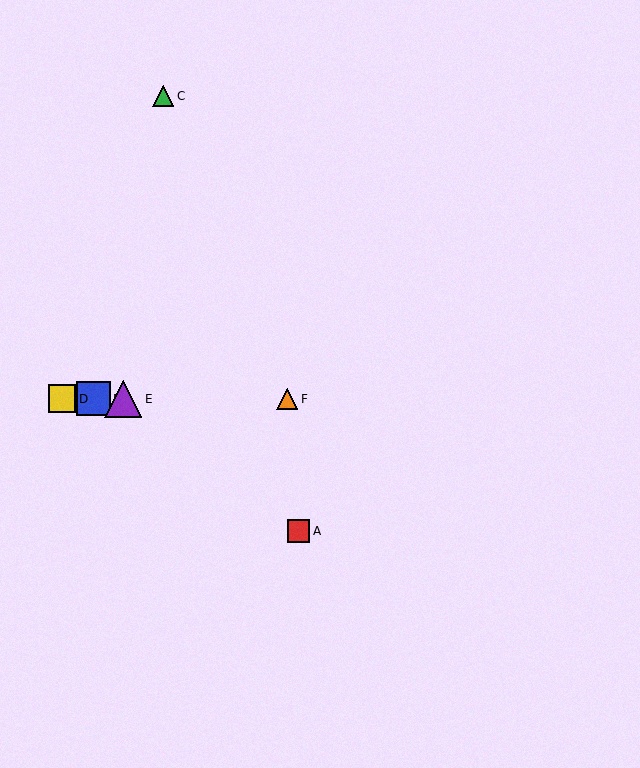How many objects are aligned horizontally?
4 objects (B, D, E, F) are aligned horizontally.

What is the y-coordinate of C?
Object C is at y≈96.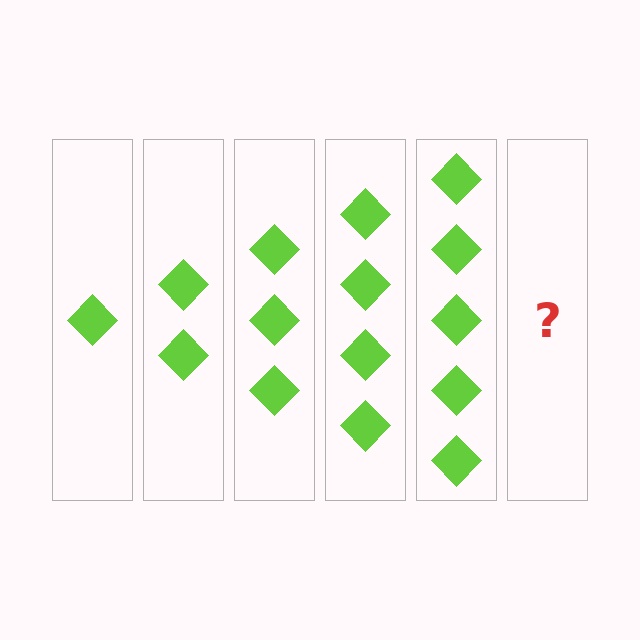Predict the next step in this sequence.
The next step is 6 diamonds.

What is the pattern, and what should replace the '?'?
The pattern is that each step adds one more diamond. The '?' should be 6 diamonds.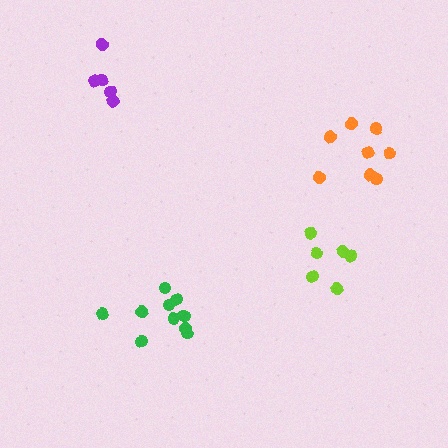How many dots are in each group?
Group 1: 8 dots, Group 2: 10 dots, Group 3: 6 dots, Group 4: 5 dots (29 total).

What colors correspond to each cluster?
The clusters are colored: orange, green, lime, purple.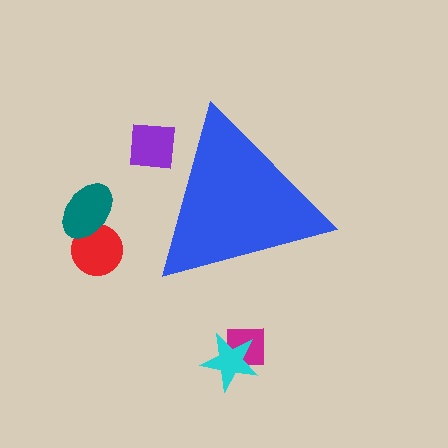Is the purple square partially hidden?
Yes, the purple square is partially hidden behind the blue triangle.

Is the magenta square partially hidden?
No, the magenta square is fully visible.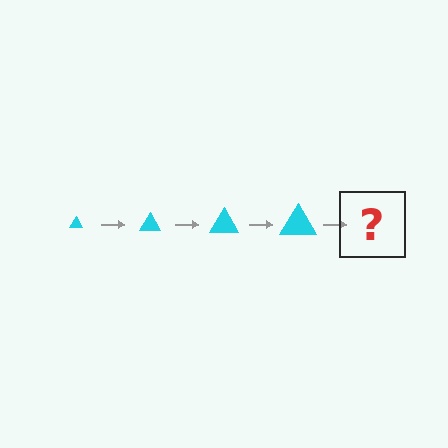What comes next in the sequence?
The next element should be a cyan triangle, larger than the previous one.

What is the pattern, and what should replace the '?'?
The pattern is that the triangle gets progressively larger each step. The '?' should be a cyan triangle, larger than the previous one.